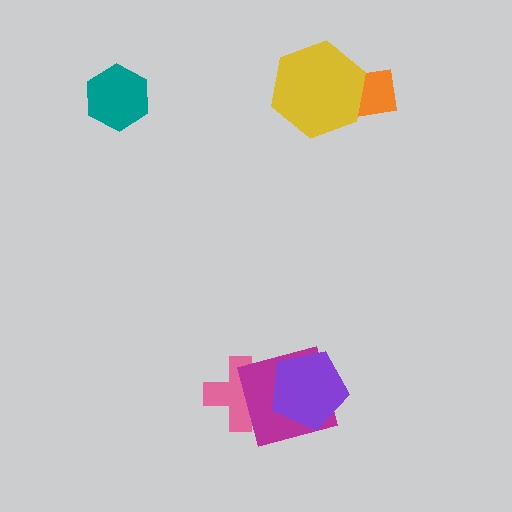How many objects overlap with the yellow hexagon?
1 object overlaps with the yellow hexagon.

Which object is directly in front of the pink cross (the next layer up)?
The magenta square is directly in front of the pink cross.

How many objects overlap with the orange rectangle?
1 object overlaps with the orange rectangle.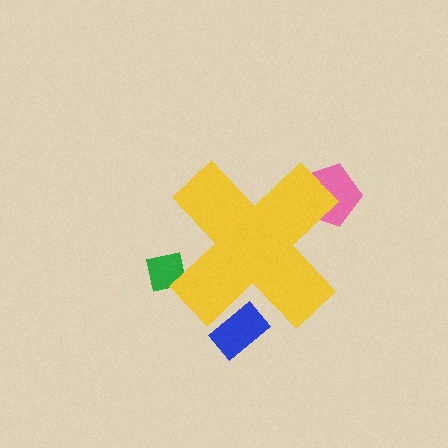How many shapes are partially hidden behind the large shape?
3 shapes are partially hidden.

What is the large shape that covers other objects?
A yellow cross.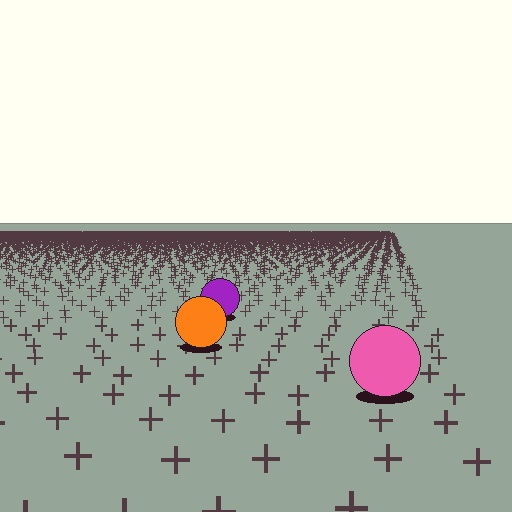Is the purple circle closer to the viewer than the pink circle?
No. The pink circle is closer — you can tell from the texture gradient: the ground texture is coarser near it.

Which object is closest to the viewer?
The pink circle is closest. The texture marks near it are larger and more spread out.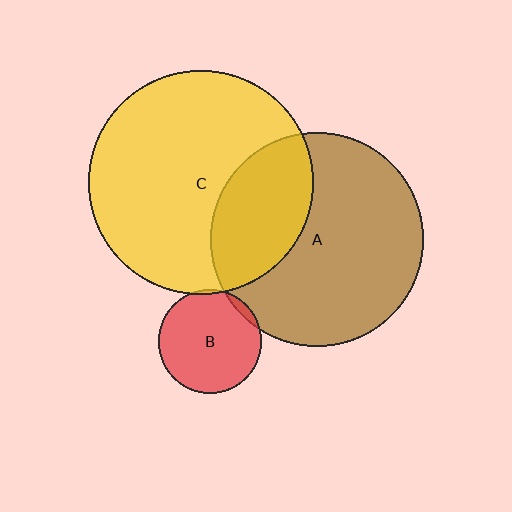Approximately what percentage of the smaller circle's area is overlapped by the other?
Approximately 5%.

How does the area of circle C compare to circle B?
Approximately 4.7 times.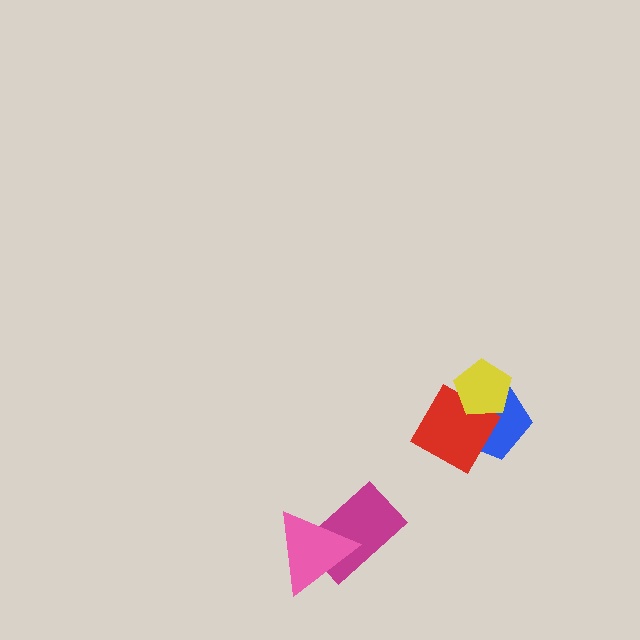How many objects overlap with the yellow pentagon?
2 objects overlap with the yellow pentagon.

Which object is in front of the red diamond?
The yellow pentagon is in front of the red diamond.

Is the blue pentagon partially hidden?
Yes, it is partially covered by another shape.